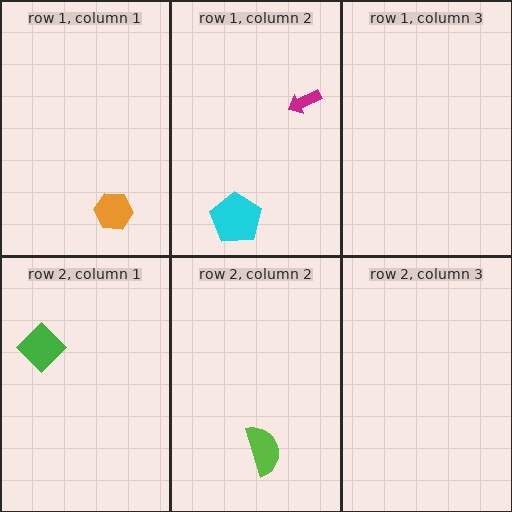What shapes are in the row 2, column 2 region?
The lime semicircle.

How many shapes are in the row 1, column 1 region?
1.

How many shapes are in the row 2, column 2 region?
1.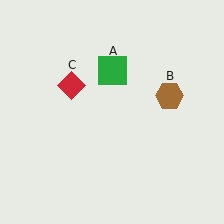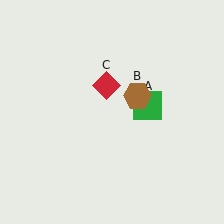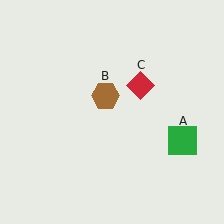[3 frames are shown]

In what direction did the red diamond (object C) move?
The red diamond (object C) moved right.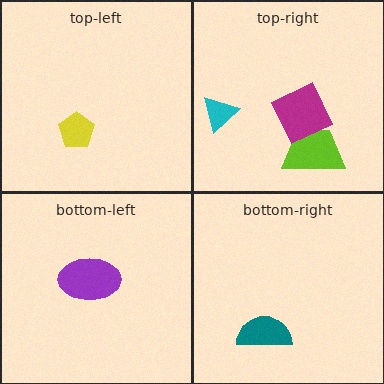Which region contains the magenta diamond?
The top-right region.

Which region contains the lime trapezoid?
The top-right region.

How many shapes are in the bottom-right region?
1.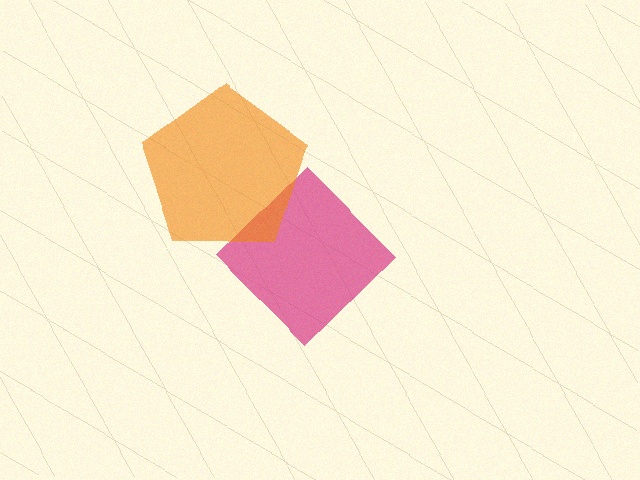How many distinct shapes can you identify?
There are 2 distinct shapes: a magenta diamond, an orange pentagon.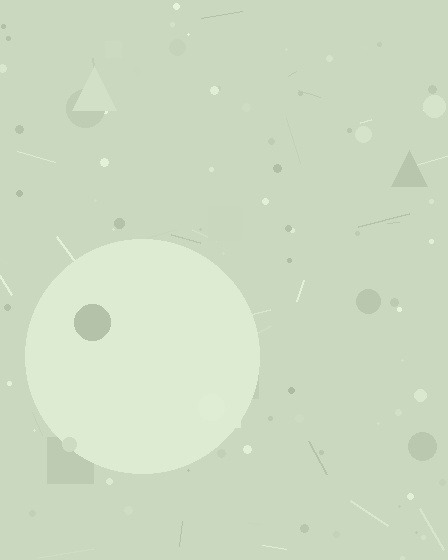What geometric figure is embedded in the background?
A circle is embedded in the background.